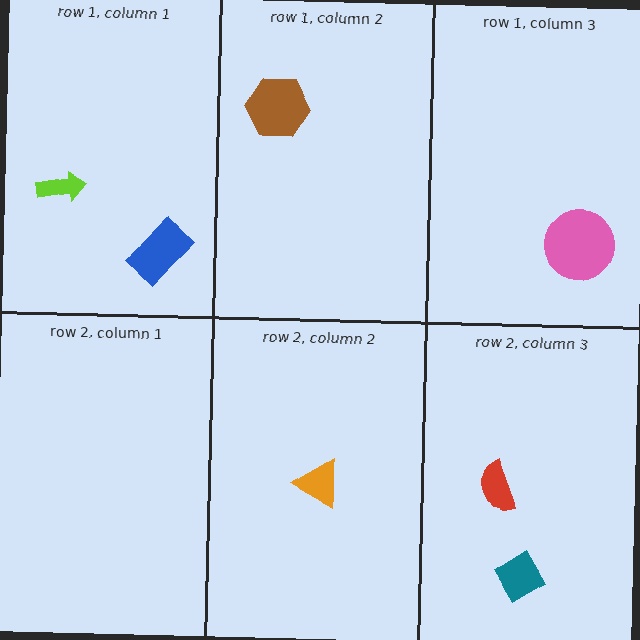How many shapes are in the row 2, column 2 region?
1.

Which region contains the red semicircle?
The row 2, column 3 region.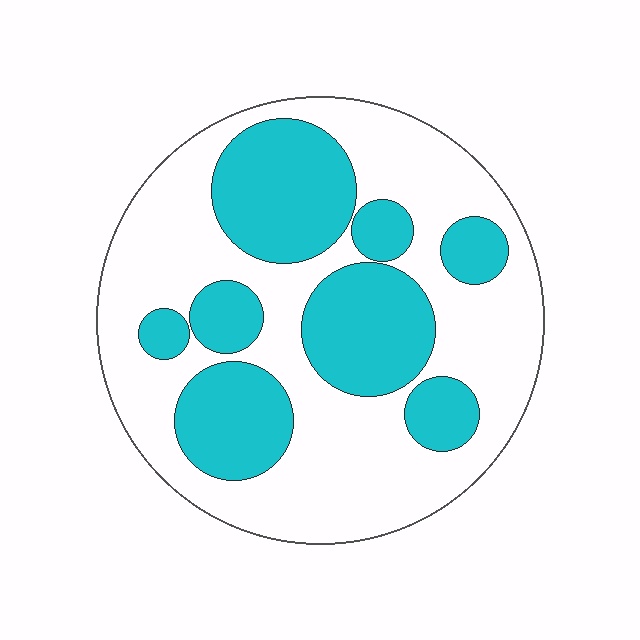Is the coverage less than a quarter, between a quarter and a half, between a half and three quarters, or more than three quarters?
Between a quarter and a half.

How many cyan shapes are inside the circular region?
8.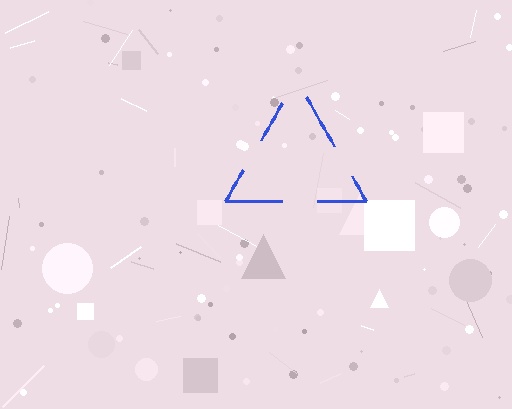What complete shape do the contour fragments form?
The contour fragments form a triangle.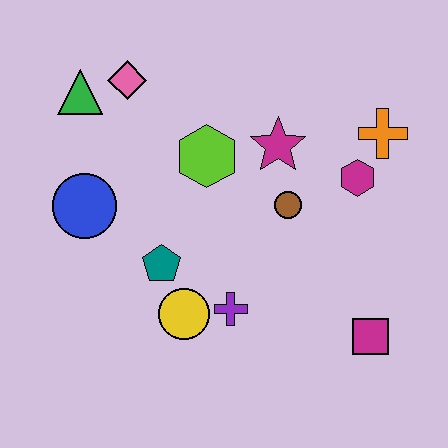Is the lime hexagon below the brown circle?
No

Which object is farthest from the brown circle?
The green triangle is farthest from the brown circle.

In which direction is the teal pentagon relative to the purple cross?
The teal pentagon is to the left of the purple cross.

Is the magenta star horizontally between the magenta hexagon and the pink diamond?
Yes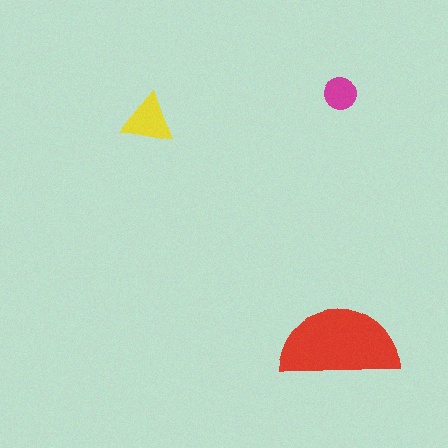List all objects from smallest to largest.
The magenta circle, the yellow triangle, the red semicircle.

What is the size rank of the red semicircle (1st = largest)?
1st.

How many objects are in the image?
There are 3 objects in the image.